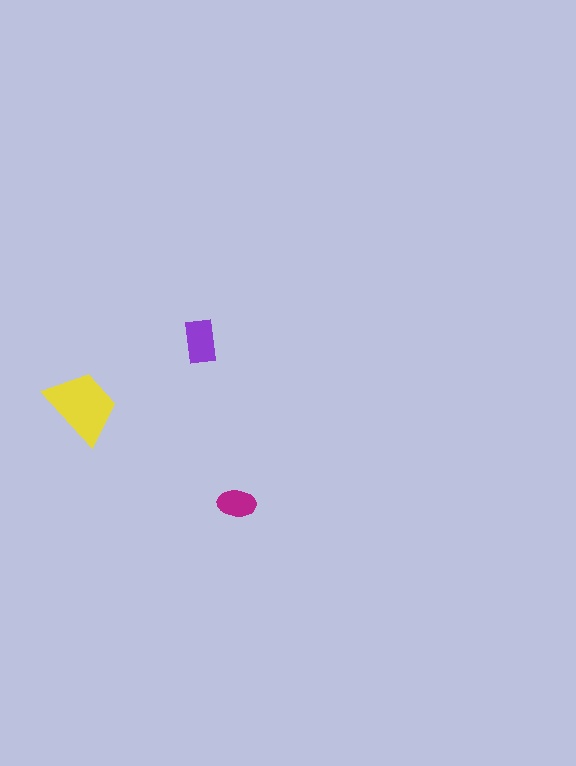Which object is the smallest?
The magenta ellipse.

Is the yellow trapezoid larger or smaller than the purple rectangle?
Larger.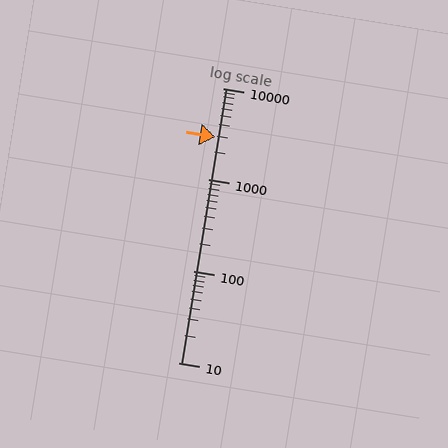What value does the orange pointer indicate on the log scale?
The pointer indicates approximately 2900.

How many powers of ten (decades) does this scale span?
The scale spans 3 decades, from 10 to 10000.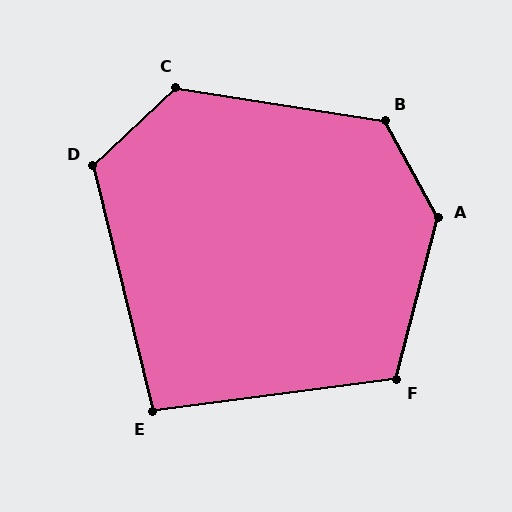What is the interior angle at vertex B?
Approximately 128 degrees (obtuse).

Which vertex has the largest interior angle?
A, at approximately 136 degrees.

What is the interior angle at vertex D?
Approximately 120 degrees (obtuse).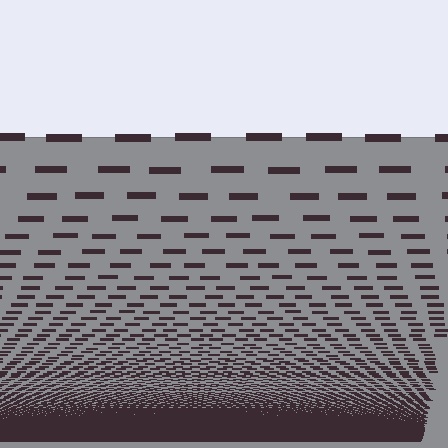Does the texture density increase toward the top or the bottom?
Density increases toward the bottom.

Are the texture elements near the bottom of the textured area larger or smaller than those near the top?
Smaller. The gradient is inverted — elements near the bottom are smaller and denser.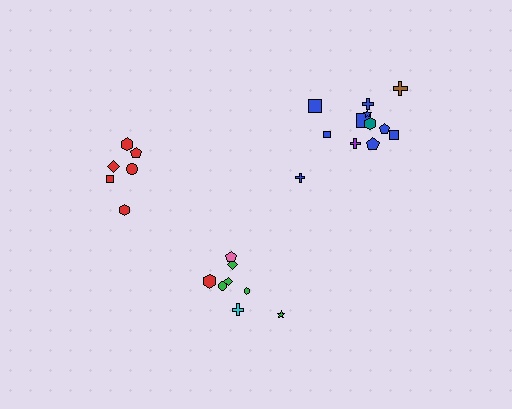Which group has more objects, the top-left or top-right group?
The top-right group.